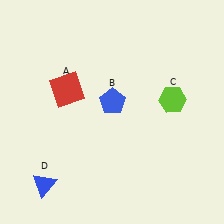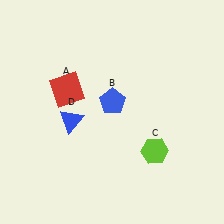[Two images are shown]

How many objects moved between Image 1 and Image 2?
2 objects moved between the two images.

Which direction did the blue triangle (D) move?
The blue triangle (D) moved up.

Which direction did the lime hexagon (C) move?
The lime hexagon (C) moved down.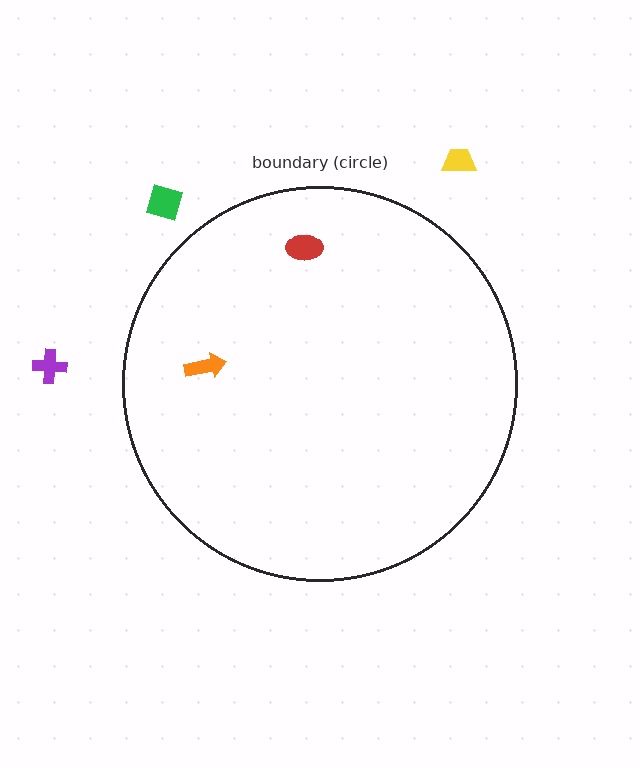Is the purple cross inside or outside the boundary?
Outside.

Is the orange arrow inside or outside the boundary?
Inside.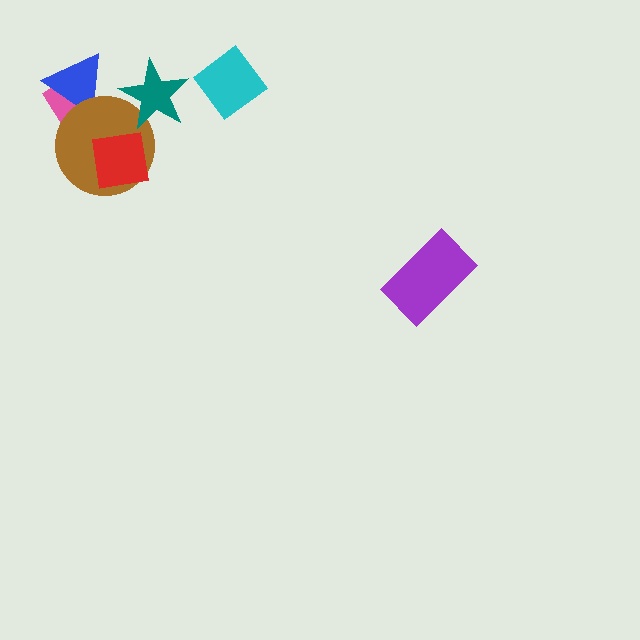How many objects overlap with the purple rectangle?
0 objects overlap with the purple rectangle.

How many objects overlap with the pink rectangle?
2 objects overlap with the pink rectangle.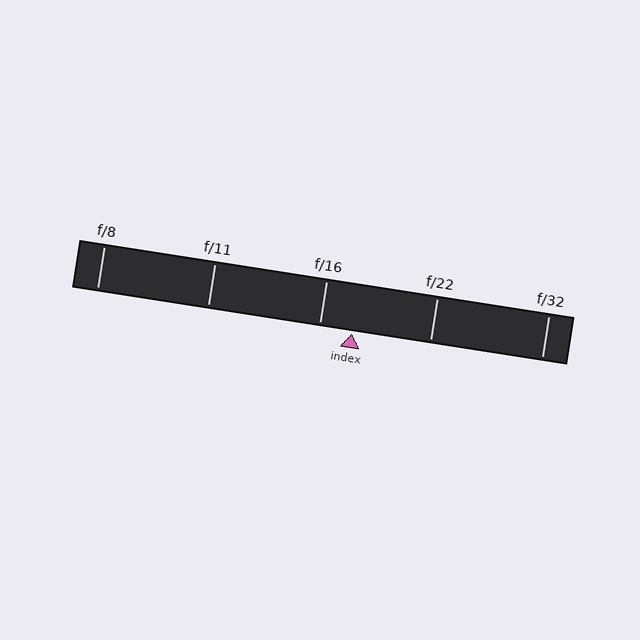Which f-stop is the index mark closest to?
The index mark is closest to f/16.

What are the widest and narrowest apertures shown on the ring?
The widest aperture shown is f/8 and the narrowest is f/32.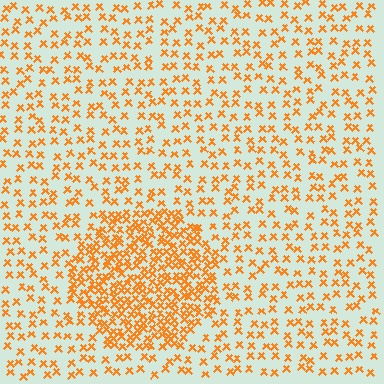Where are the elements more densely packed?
The elements are more densely packed inside the circle boundary.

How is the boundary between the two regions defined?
The boundary is defined by a change in element density (approximately 2.5x ratio). All elements are the same color, size, and shape.